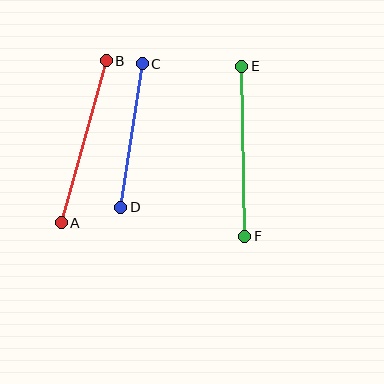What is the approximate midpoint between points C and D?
The midpoint is at approximately (131, 135) pixels.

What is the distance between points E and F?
The distance is approximately 170 pixels.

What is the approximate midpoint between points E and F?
The midpoint is at approximately (243, 151) pixels.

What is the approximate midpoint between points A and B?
The midpoint is at approximately (84, 142) pixels.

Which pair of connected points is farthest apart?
Points E and F are farthest apart.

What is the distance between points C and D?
The distance is approximately 145 pixels.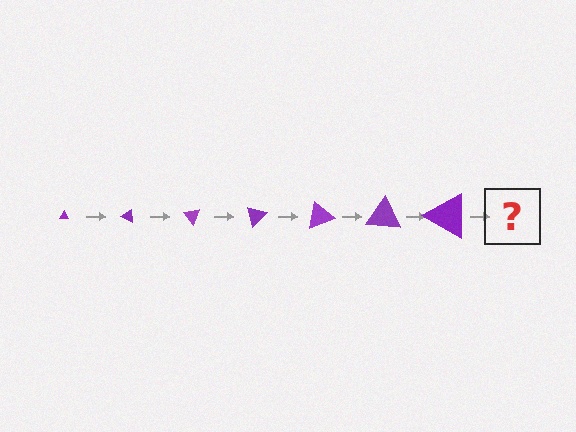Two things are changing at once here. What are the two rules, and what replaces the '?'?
The two rules are that the triangle grows larger each step and it rotates 25 degrees each step. The '?' should be a triangle, larger than the previous one and rotated 175 degrees from the start.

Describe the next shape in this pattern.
It should be a triangle, larger than the previous one and rotated 175 degrees from the start.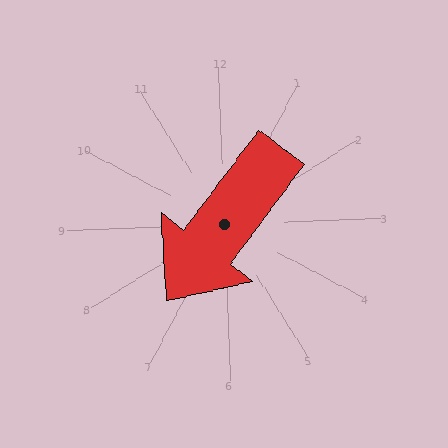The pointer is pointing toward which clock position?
Roughly 7 o'clock.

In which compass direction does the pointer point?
Southwest.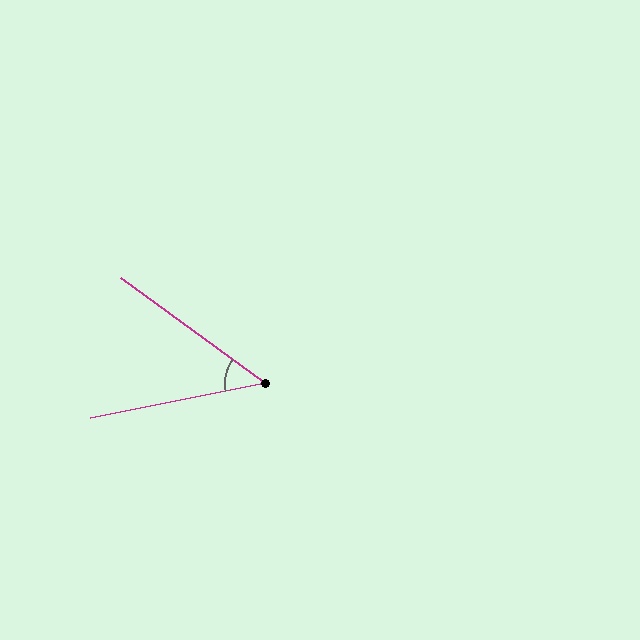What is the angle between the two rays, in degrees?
Approximately 47 degrees.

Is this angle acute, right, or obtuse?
It is acute.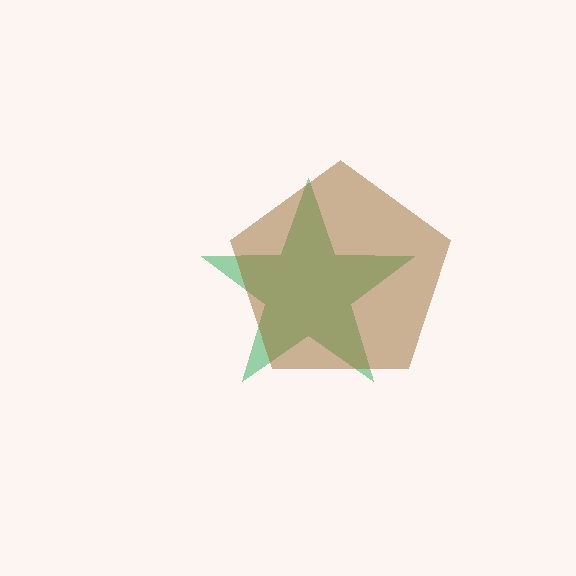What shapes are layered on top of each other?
The layered shapes are: a green star, a brown pentagon.